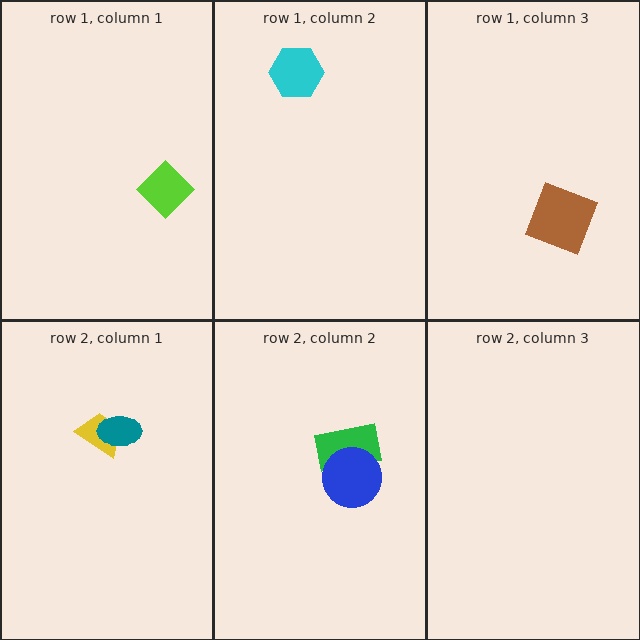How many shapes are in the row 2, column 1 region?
2.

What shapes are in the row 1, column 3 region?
The brown square.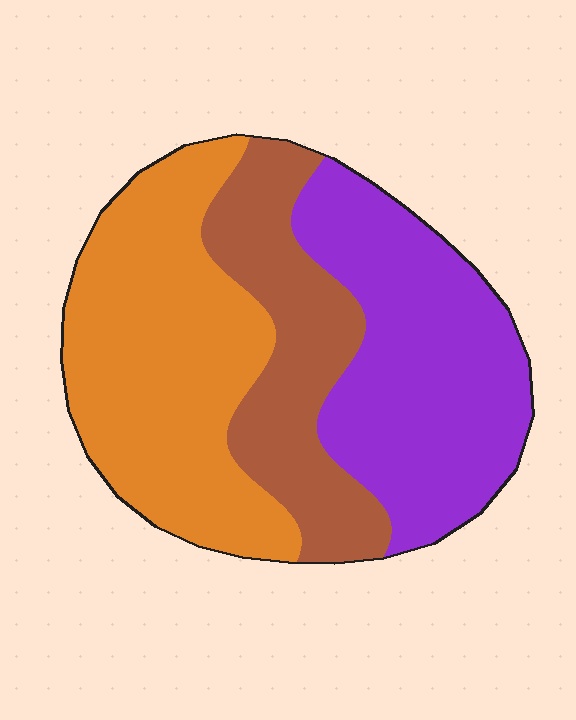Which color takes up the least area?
Brown, at roughly 25%.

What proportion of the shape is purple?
Purple covers about 35% of the shape.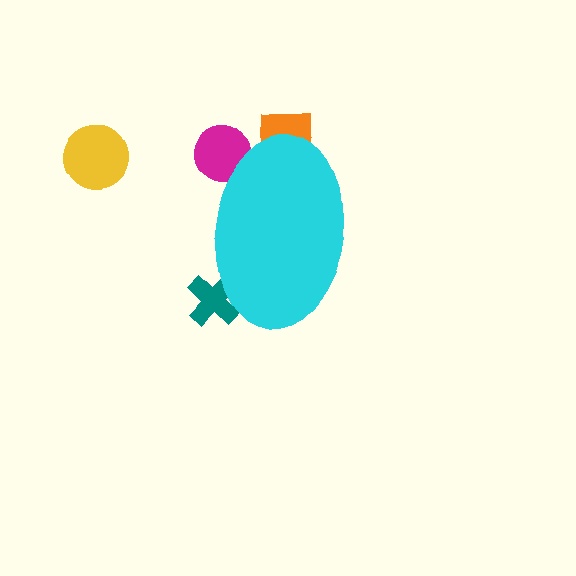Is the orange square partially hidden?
Yes, the orange square is partially hidden behind the cyan ellipse.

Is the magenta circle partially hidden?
Yes, the magenta circle is partially hidden behind the cyan ellipse.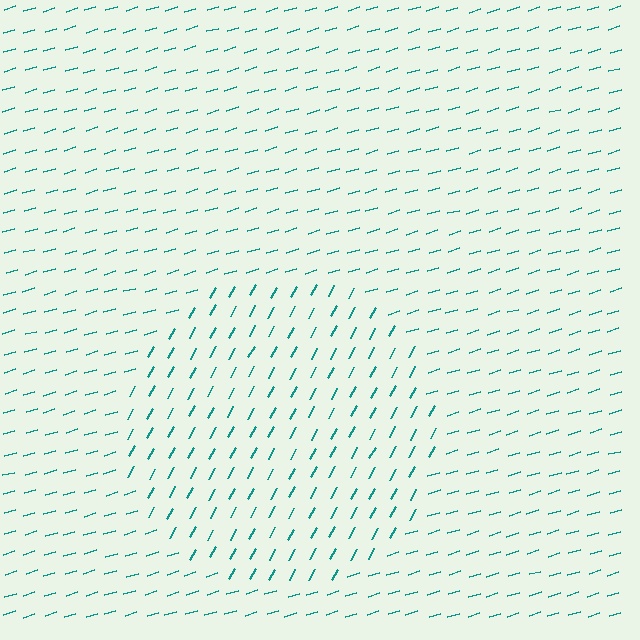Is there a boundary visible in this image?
Yes, there is a texture boundary formed by a change in line orientation.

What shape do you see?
I see a circle.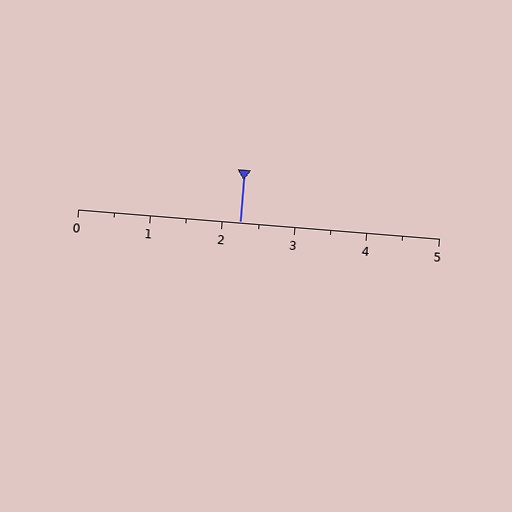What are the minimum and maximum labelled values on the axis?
The axis runs from 0 to 5.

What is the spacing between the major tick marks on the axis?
The major ticks are spaced 1 apart.